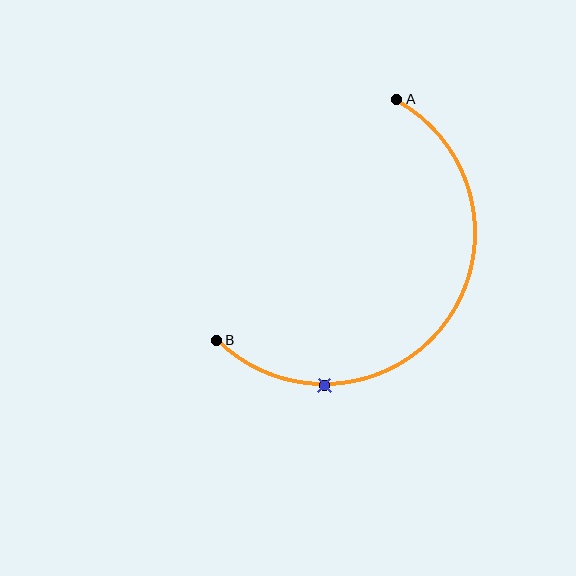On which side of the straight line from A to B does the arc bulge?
The arc bulges below and to the right of the straight line connecting A and B.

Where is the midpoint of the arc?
The arc midpoint is the point on the curve farthest from the straight line joining A and B. It sits below and to the right of that line.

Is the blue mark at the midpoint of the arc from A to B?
No. The blue mark lies on the arc but is closer to endpoint B. The arc midpoint would be at the point on the curve equidistant along the arc from both A and B.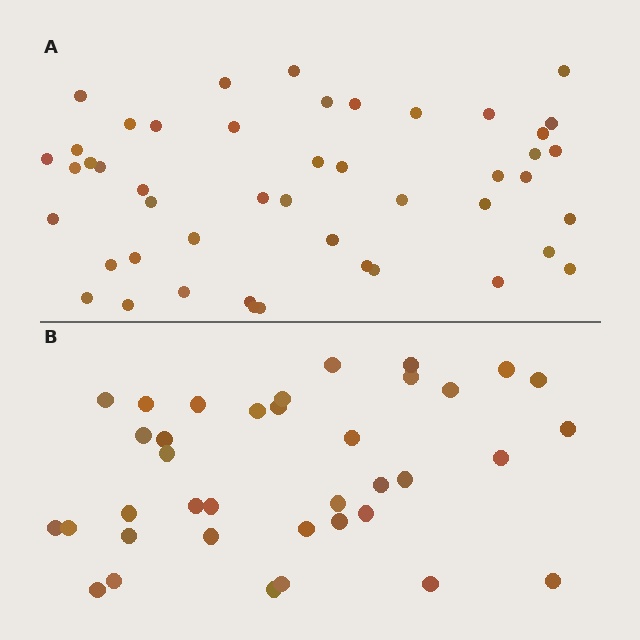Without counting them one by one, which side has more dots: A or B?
Region A (the top region) has more dots.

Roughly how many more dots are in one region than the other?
Region A has roughly 10 or so more dots than region B.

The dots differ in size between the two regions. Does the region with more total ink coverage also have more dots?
No. Region B has more total ink coverage because its dots are larger, but region A actually contains more individual dots. Total area can be misleading — the number of items is what matters here.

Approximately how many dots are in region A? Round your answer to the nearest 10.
About 50 dots. (The exact count is 47, which rounds to 50.)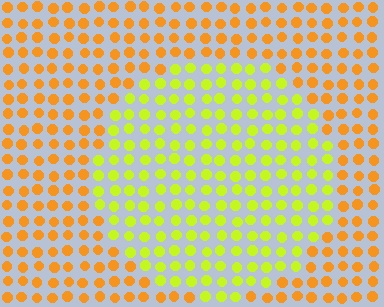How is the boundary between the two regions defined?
The boundary is defined purely by a slight shift in hue (about 41 degrees). Spacing, size, and orientation are identical on both sides.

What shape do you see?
I see a circle.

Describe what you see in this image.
The image is filled with small orange elements in a uniform arrangement. A circle-shaped region is visible where the elements are tinted to a slightly different hue, forming a subtle color boundary.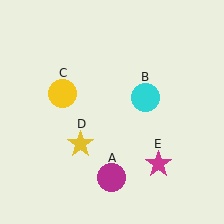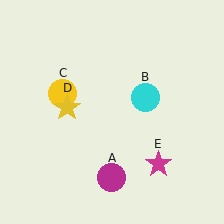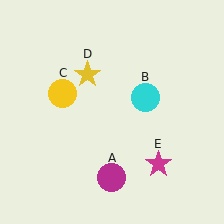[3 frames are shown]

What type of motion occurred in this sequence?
The yellow star (object D) rotated clockwise around the center of the scene.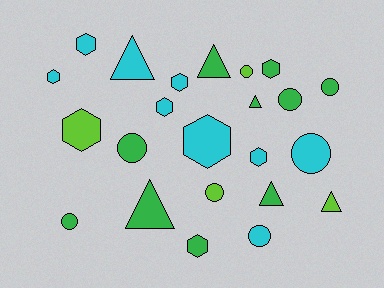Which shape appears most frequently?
Hexagon, with 9 objects.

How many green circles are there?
There are 4 green circles.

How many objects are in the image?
There are 23 objects.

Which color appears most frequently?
Green, with 10 objects.